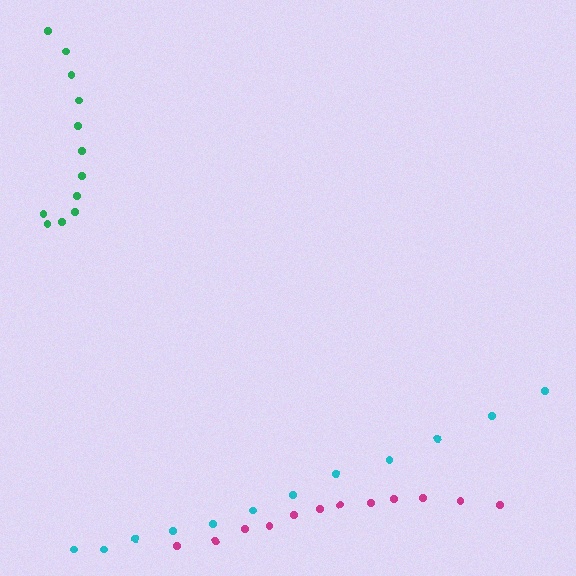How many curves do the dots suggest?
There are 3 distinct paths.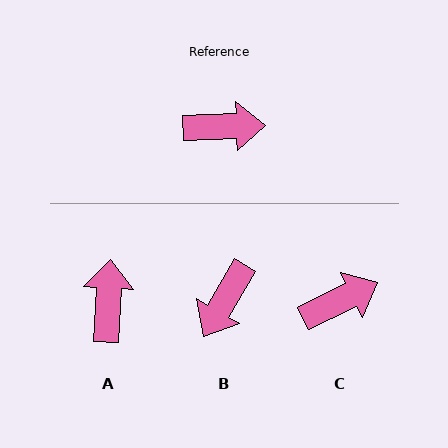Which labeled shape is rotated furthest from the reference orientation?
B, about 122 degrees away.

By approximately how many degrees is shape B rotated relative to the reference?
Approximately 122 degrees clockwise.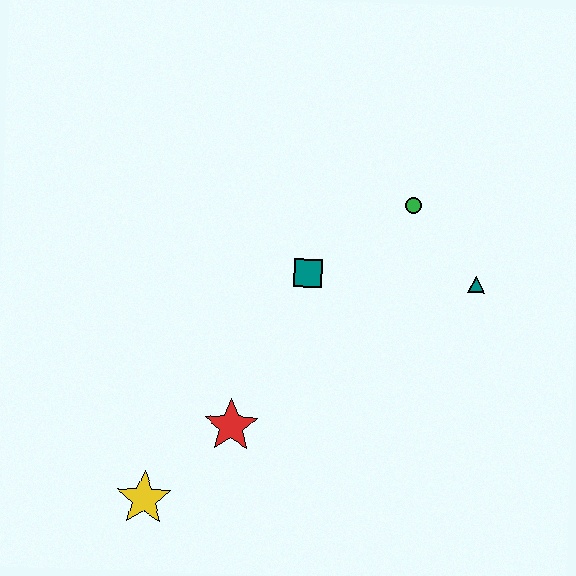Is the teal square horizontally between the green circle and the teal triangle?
No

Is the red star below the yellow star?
No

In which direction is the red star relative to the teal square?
The red star is below the teal square.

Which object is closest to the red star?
The yellow star is closest to the red star.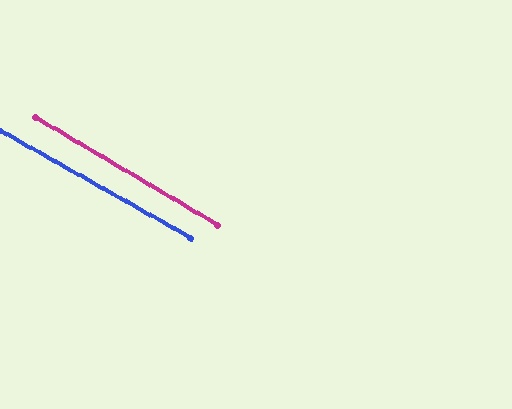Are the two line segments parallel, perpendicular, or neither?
Parallel — their directions differ by only 1.3°.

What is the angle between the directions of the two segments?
Approximately 1 degree.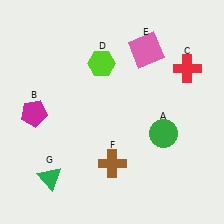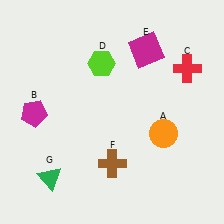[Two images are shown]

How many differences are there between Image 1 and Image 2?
There are 2 differences between the two images.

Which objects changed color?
A changed from green to orange. E changed from pink to magenta.